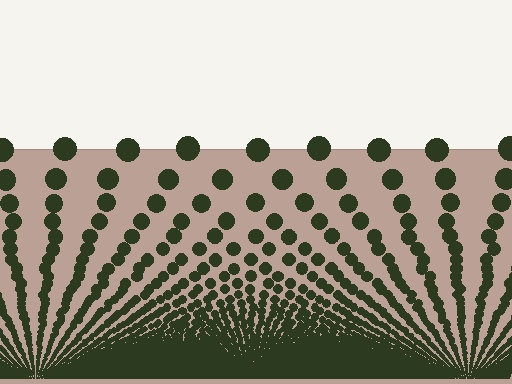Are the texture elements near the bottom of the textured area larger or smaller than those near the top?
Smaller. The gradient is inverted — elements near the bottom are smaller and denser.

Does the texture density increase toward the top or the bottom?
Density increases toward the bottom.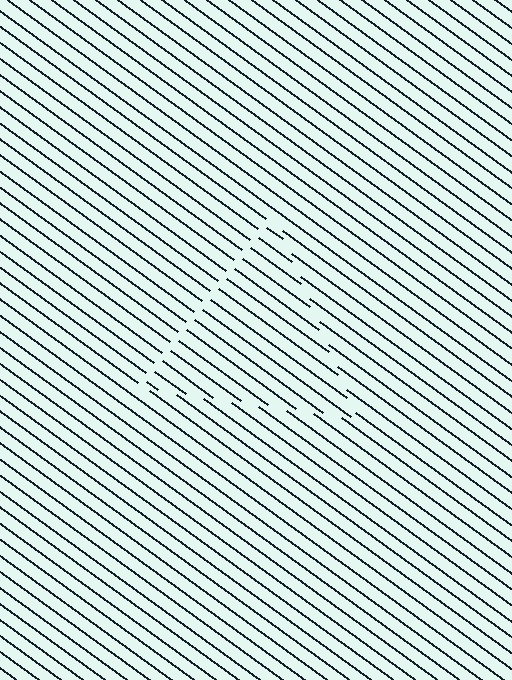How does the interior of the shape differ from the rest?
The interior of the shape contains the same grating, shifted by half a period — the contour is defined by the phase discontinuity where line-ends from the inner and outer gratings abut.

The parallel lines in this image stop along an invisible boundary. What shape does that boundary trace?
An illusory triangle. The interior of the shape contains the same grating, shifted by half a period — the contour is defined by the phase discontinuity where line-ends from the inner and outer gratings abut.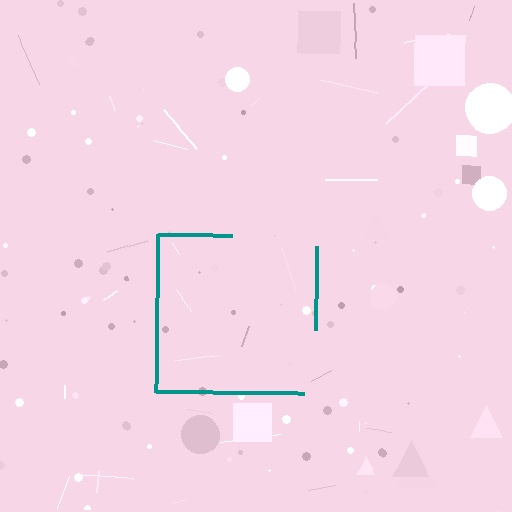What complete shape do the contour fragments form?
The contour fragments form a square.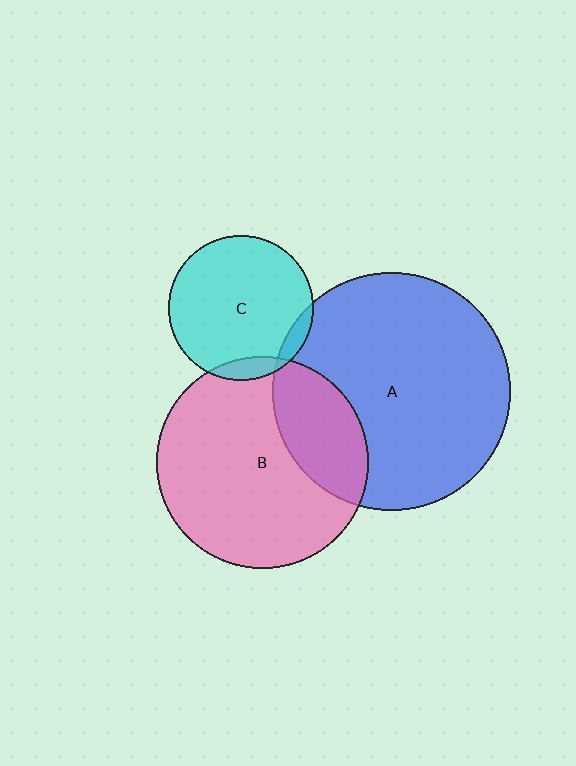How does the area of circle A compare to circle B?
Approximately 1.3 times.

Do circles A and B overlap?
Yes.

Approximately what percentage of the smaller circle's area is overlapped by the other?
Approximately 25%.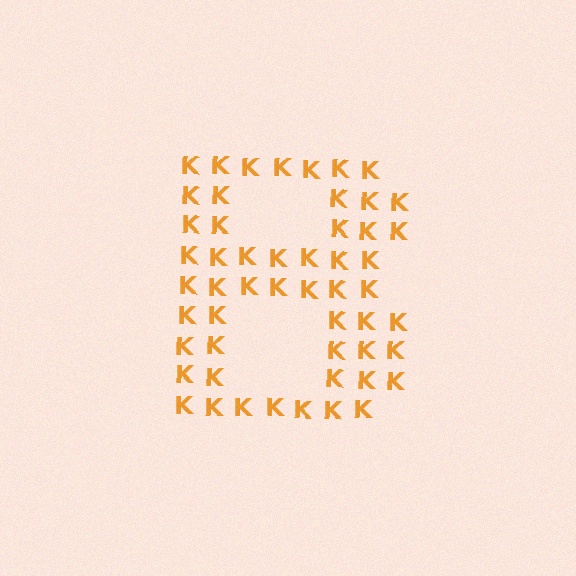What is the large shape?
The large shape is the letter B.